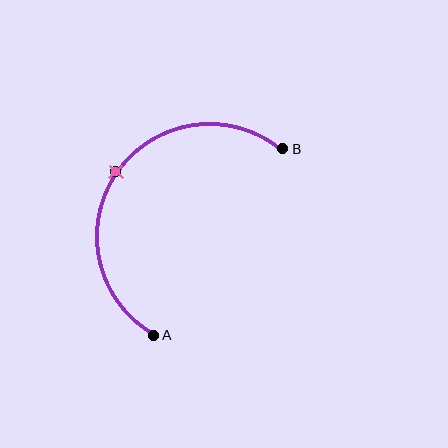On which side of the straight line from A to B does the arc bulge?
The arc bulges above and to the left of the straight line connecting A and B.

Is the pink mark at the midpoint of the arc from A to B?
Yes. The pink mark lies on the arc at equal arc-length from both A and B — it is the arc midpoint.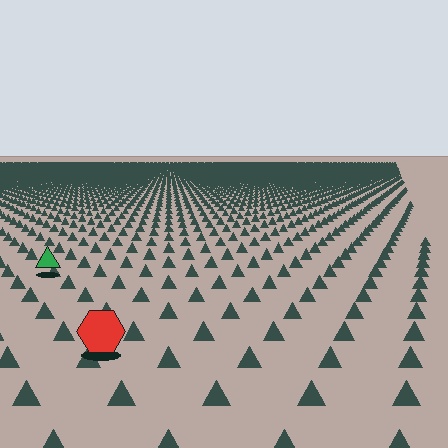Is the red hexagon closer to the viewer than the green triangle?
Yes. The red hexagon is closer — you can tell from the texture gradient: the ground texture is coarser near it.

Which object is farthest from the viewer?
The green triangle is farthest from the viewer. It appears smaller and the ground texture around it is denser.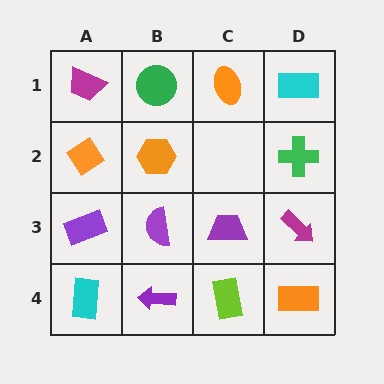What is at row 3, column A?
A purple rectangle.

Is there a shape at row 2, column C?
No, that cell is empty.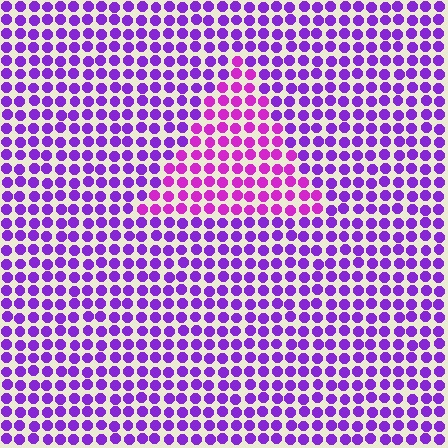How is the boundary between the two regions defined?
The boundary is defined purely by a slight shift in hue (about 29 degrees). Spacing, size, and orientation are identical on both sides.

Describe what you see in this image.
The image is filled with small purple elements in a uniform arrangement. A triangle-shaped region is visible where the elements are tinted to a slightly different hue, forming a subtle color boundary.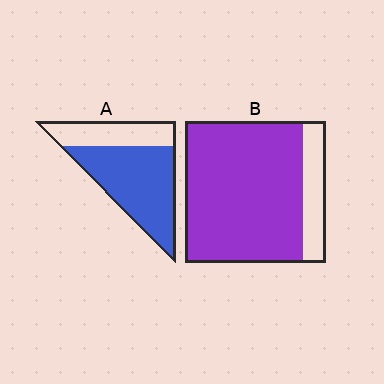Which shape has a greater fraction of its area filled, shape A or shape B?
Shape B.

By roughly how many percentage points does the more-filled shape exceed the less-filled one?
By roughly 15 percentage points (B over A).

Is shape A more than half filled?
Yes.